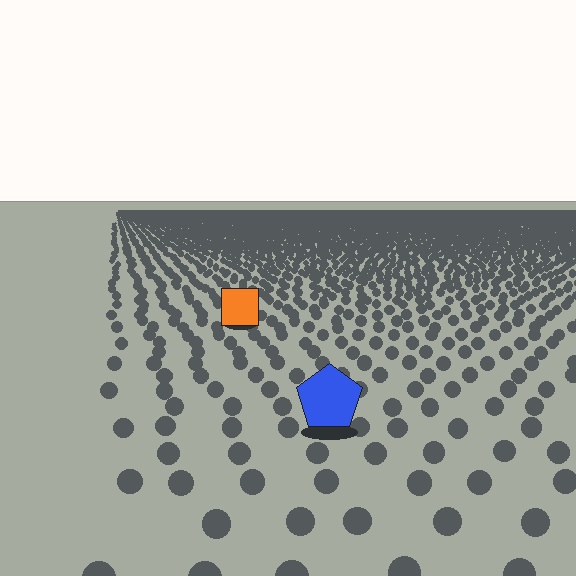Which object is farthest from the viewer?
The orange square is farthest from the viewer. It appears smaller and the ground texture around it is denser.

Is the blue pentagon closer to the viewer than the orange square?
Yes. The blue pentagon is closer — you can tell from the texture gradient: the ground texture is coarser near it.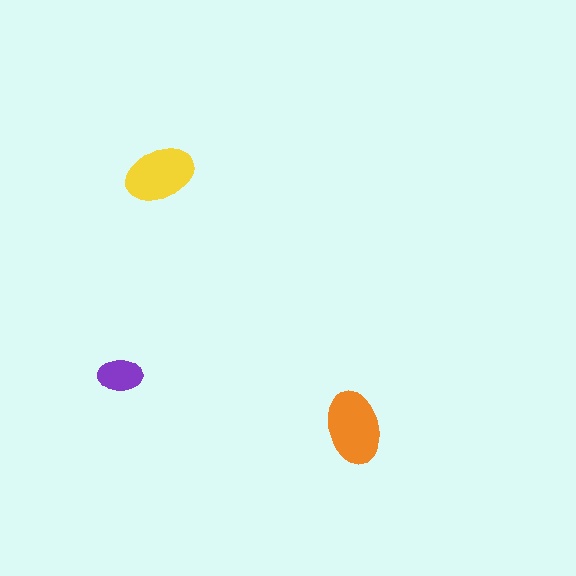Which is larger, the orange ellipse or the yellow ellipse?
The orange one.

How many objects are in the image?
There are 3 objects in the image.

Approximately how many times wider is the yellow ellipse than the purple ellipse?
About 1.5 times wider.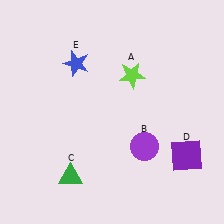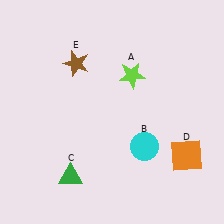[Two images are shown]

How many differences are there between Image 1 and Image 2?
There are 3 differences between the two images.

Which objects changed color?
B changed from purple to cyan. D changed from purple to orange. E changed from blue to brown.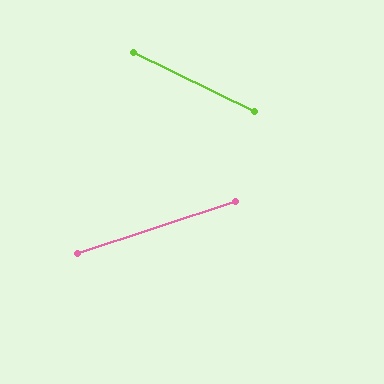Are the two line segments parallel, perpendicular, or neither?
Neither parallel nor perpendicular — they differ by about 45°.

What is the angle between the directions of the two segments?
Approximately 45 degrees.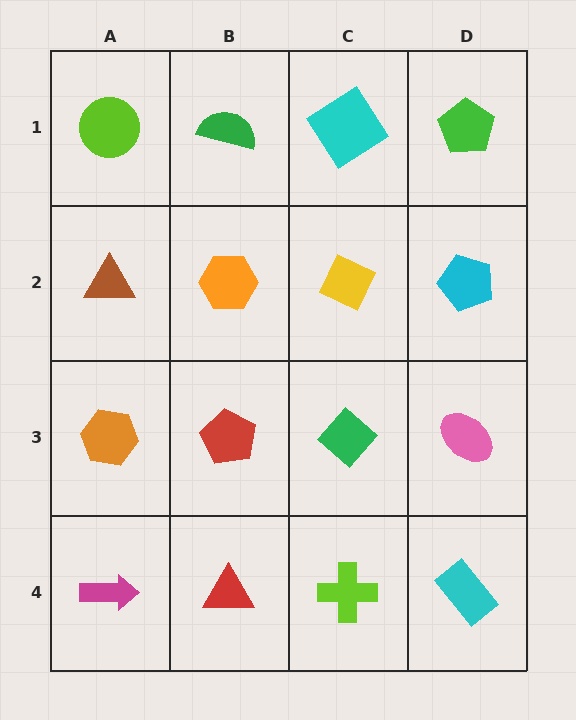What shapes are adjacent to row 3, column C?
A yellow diamond (row 2, column C), a lime cross (row 4, column C), a red pentagon (row 3, column B), a pink ellipse (row 3, column D).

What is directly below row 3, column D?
A cyan rectangle.